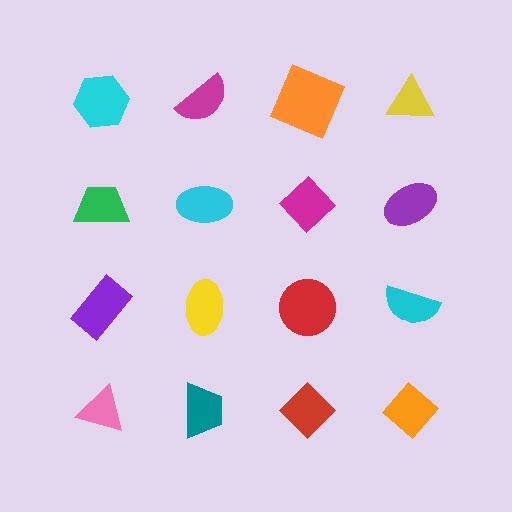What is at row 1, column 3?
An orange square.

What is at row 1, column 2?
A magenta semicircle.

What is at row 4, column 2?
A teal trapezoid.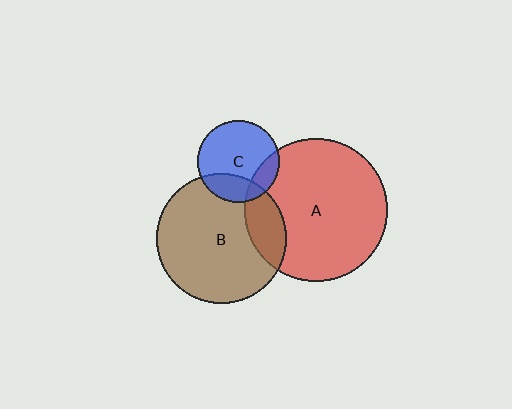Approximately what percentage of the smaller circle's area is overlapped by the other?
Approximately 25%.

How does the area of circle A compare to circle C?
Approximately 3.0 times.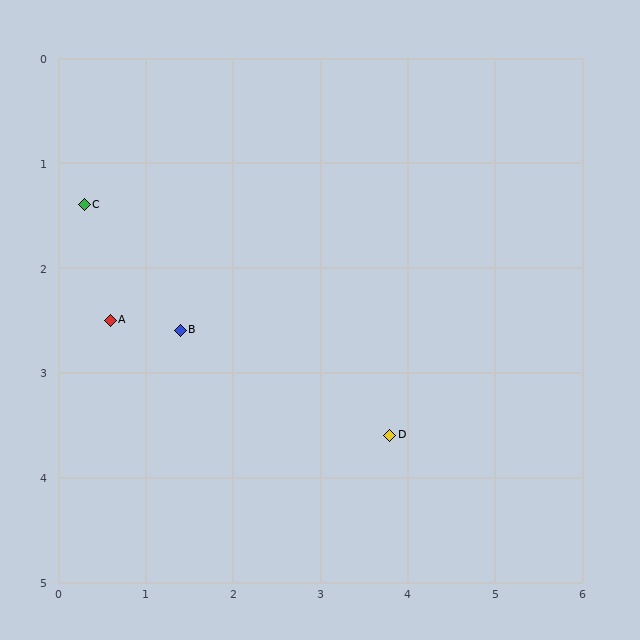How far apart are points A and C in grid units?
Points A and C are about 1.1 grid units apart.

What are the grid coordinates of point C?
Point C is at approximately (0.3, 1.4).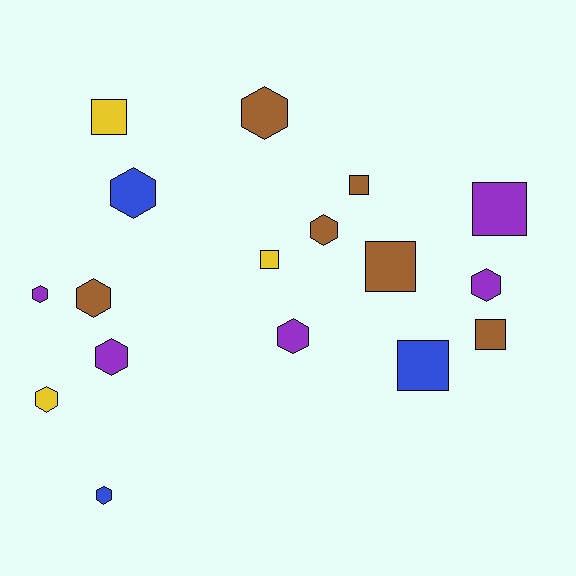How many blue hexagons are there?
There are 2 blue hexagons.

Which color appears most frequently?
Brown, with 6 objects.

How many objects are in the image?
There are 17 objects.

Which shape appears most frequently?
Hexagon, with 10 objects.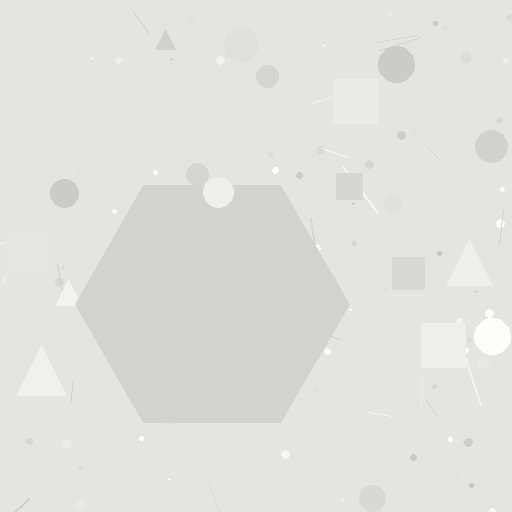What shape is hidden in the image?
A hexagon is hidden in the image.